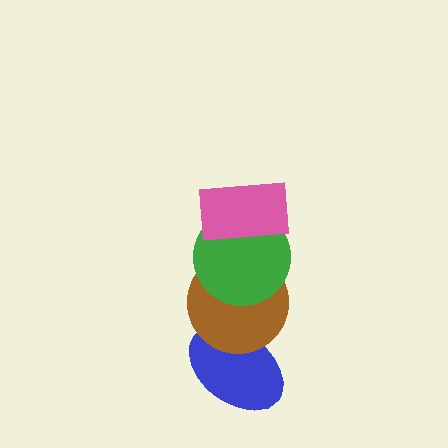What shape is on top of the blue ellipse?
The brown circle is on top of the blue ellipse.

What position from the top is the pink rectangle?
The pink rectangle is 1st from the top.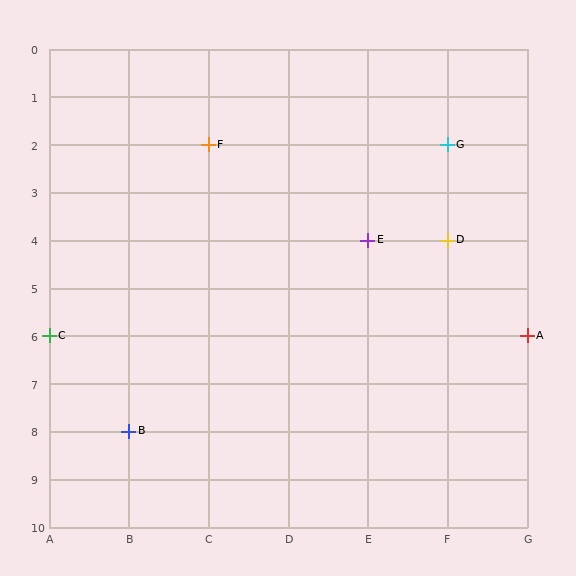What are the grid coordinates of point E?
Point E is at grid coordinates (E, 4).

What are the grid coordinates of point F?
Point F is at grid coordinates (C, 2).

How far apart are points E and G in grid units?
Points E and G are 1 column and 2 rows apart (about 2.2 grid units diagonally).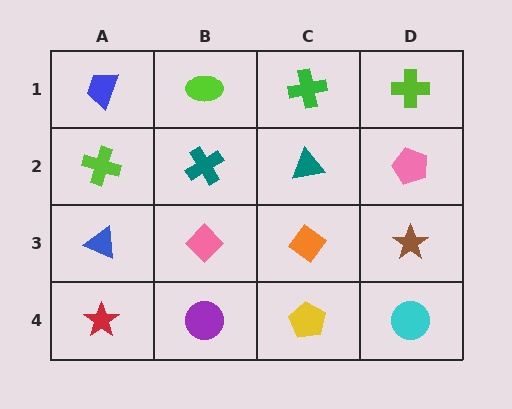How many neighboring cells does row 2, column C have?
4.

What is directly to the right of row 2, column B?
A teal triangle.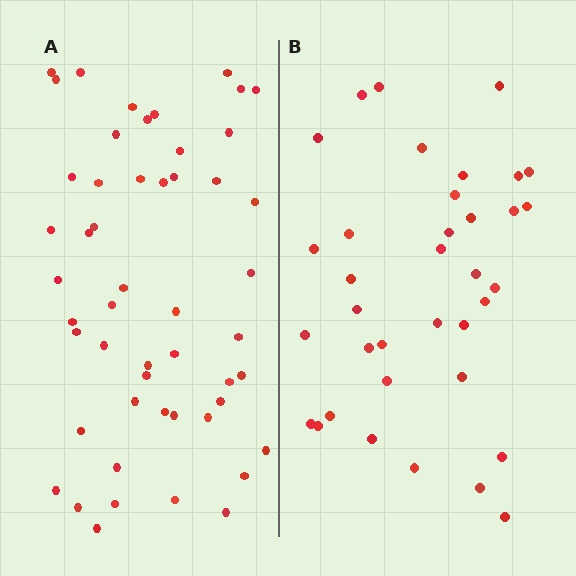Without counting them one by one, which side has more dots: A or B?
Region A (the left region) has more dots.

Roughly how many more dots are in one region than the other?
Region A has approximately 15 more dots than region B.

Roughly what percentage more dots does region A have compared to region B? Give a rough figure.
About 40% more.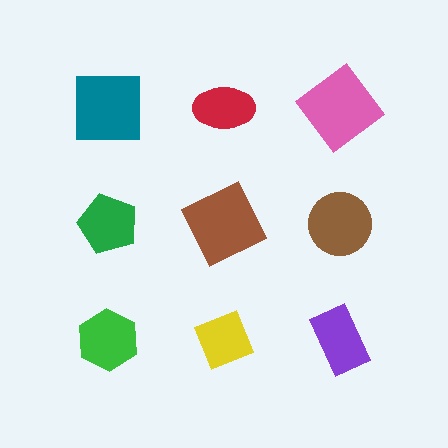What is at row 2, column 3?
A brown circle.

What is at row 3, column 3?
A purple rectangle.